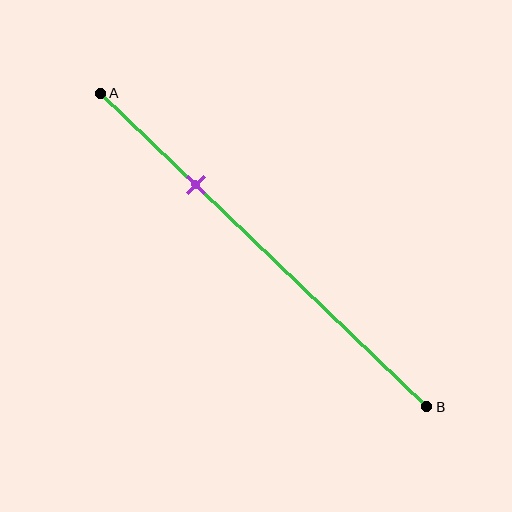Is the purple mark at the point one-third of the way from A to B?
No, the mark is at about 30% from A, not at the 33% one-third point.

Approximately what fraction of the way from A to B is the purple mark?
The purple mark is approximately 30% of the way from A to B.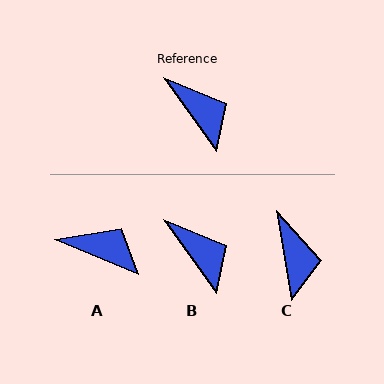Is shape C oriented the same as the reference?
No, it is off by about 26 degrees.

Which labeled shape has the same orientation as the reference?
B.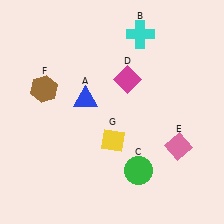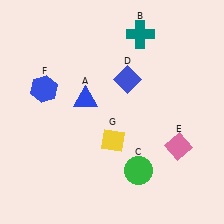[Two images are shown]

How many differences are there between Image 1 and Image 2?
There are 3 differences between the two images.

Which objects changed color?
B changed from cyan to teal. D changed from magenta to blue. F changed from brown to blue.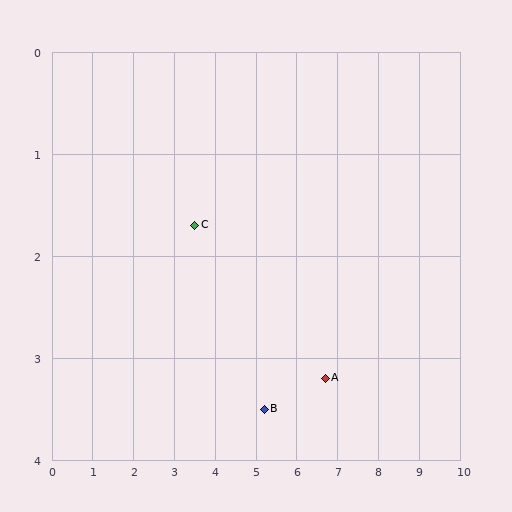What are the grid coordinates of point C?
Point C is at approximately (3.5, 1.7).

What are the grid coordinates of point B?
Point B is at approximately (5.2, 3.5).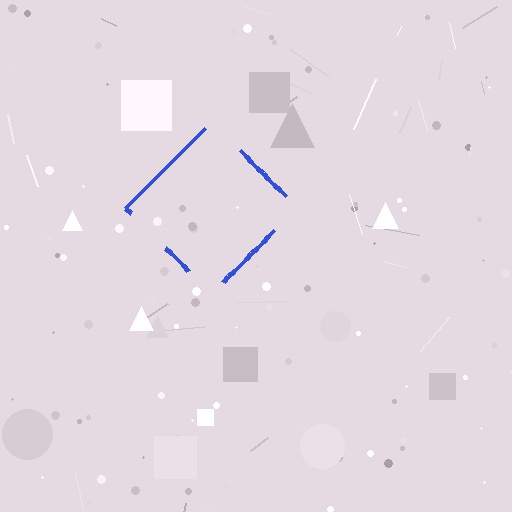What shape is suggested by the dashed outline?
The dashed outline suggests a diamond.